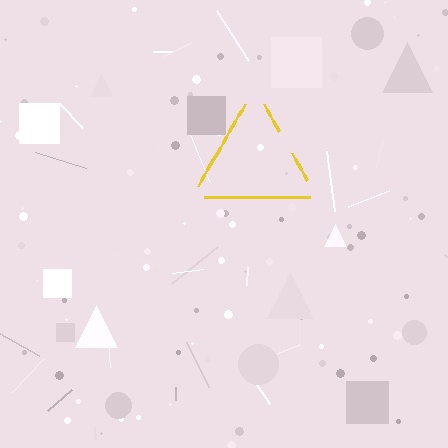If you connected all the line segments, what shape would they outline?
They would outline a triangle.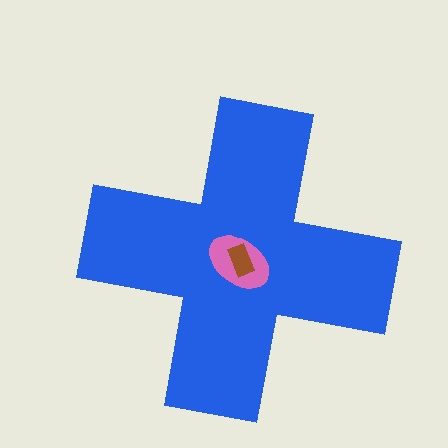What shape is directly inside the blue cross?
The pink ellipse.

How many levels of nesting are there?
3.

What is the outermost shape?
The blue cross.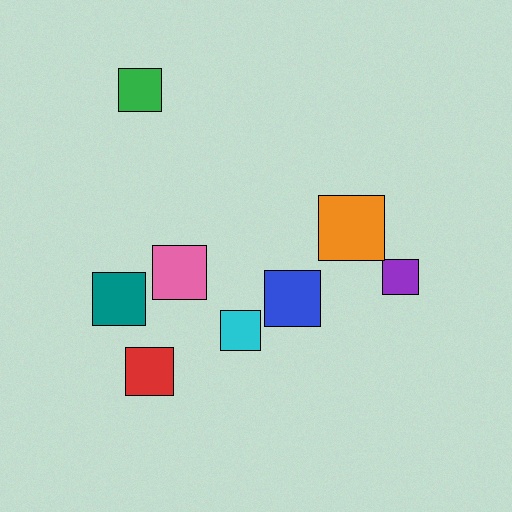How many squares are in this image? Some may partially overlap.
There are 8 squares.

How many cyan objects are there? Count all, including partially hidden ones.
There is 1 cyan object.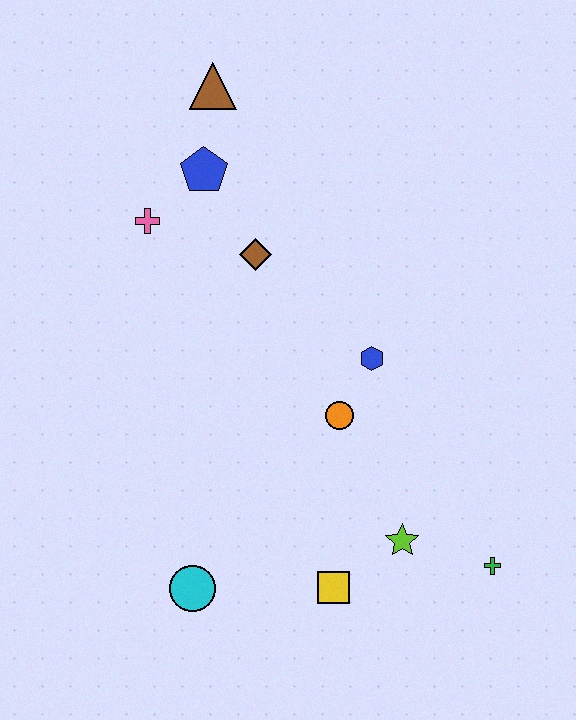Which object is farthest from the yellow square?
The brown triangle is farthest from the yellow square.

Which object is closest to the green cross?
The lime star is closest to the green cross.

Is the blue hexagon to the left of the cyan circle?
No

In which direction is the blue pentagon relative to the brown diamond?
The blue pentagon is above the brown diamond.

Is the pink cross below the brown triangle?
Yes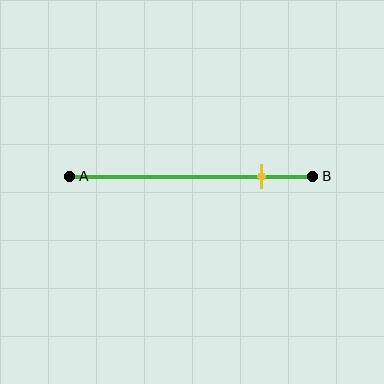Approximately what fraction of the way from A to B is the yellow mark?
The yellow mark is approximately 80% of the way from A to B.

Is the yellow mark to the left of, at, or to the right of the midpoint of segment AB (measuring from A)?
The yellow mark is to the right of the midpoint of segment AB.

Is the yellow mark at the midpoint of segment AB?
No, the mark is at about 80% from A, not at the 50% midpoint.